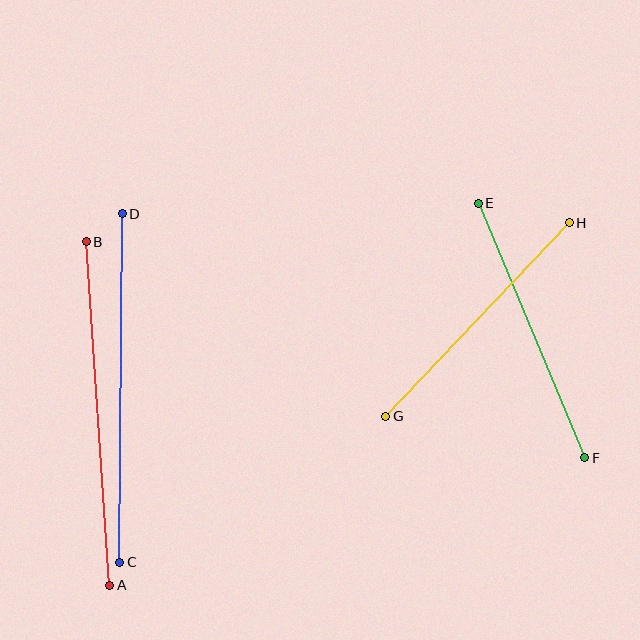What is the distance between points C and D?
The distance is approximately 348 pixels.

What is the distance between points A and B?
The distance is approximately 344 pixels.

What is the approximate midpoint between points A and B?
The midpoint is at approximately (98, 413) pixels.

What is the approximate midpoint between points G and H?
The midpoint is at approximately (478, 319) pixels.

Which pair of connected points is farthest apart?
Points C and D are farthest apart.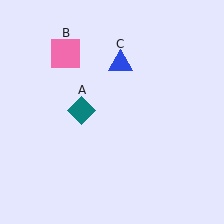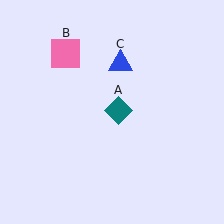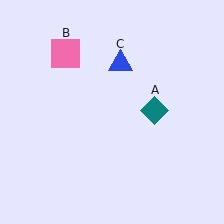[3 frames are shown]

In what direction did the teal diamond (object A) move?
The teal diamond (object A) moved right.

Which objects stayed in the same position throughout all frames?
Pink square (object B) and blue triangle (object C) remained stationary.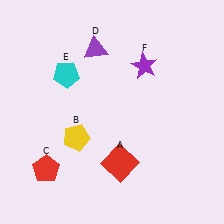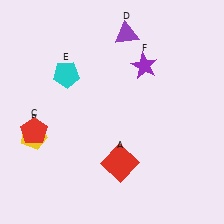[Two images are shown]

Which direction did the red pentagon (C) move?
The red pentagon (C) moved up.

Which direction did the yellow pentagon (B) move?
The yellow pentagon (B) moved left.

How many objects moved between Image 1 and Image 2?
3 objects moved between the two images.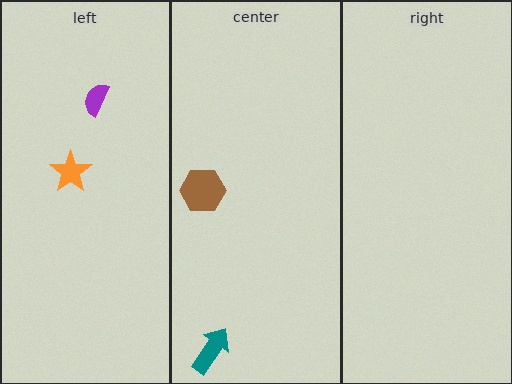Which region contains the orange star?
The left region.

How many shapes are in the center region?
2.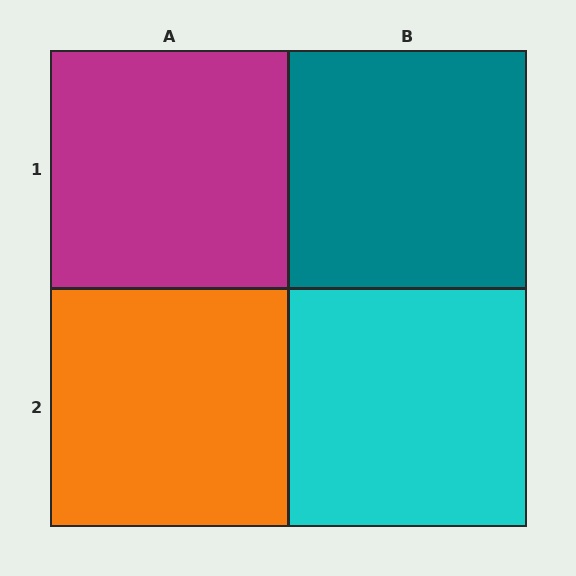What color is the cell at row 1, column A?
Magenta.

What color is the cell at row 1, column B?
Teal.